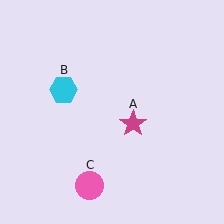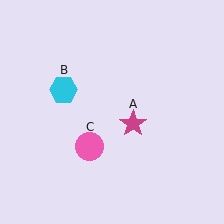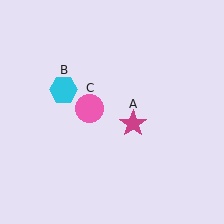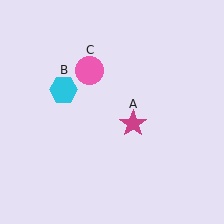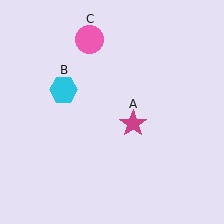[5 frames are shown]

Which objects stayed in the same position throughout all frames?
Magenta star (object A) and cyan hexagon (object B) remained stationary.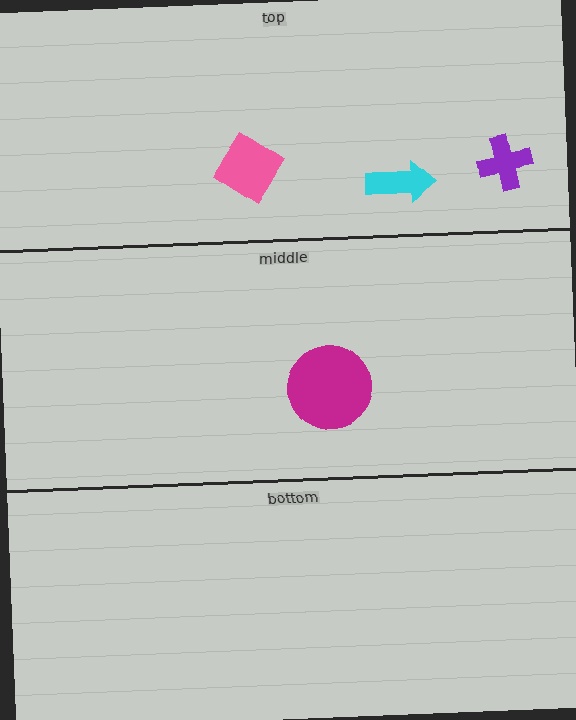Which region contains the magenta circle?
The middle region.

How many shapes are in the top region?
3.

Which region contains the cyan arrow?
The top region.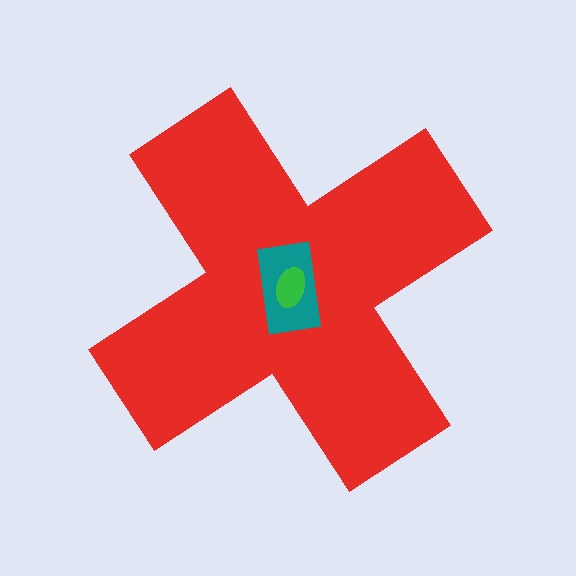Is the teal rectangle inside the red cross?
Yes.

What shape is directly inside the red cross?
The teal rectangle.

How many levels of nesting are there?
3.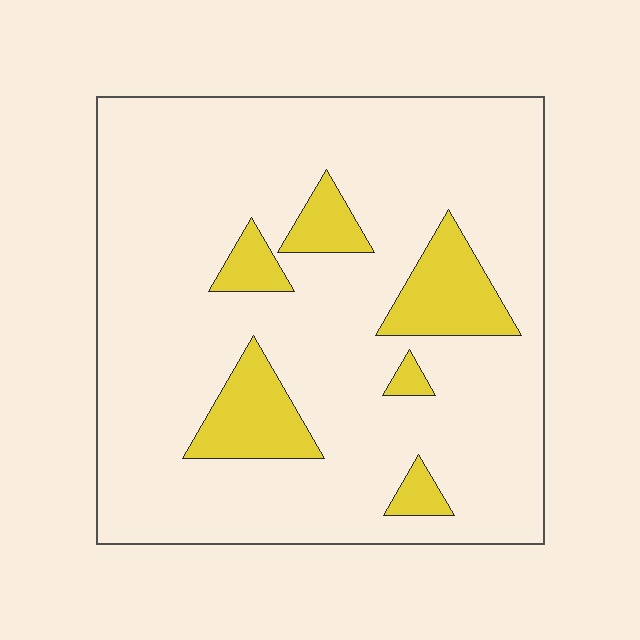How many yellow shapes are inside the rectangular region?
6.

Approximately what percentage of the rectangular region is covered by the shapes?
Approximately 15%.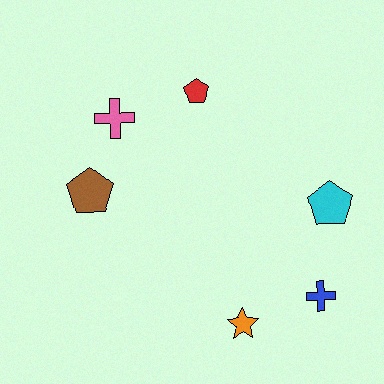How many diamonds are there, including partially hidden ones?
There are no diamonds.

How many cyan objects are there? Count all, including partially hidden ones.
There is 1 cyan object.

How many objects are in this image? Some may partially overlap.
There are 6 objects.